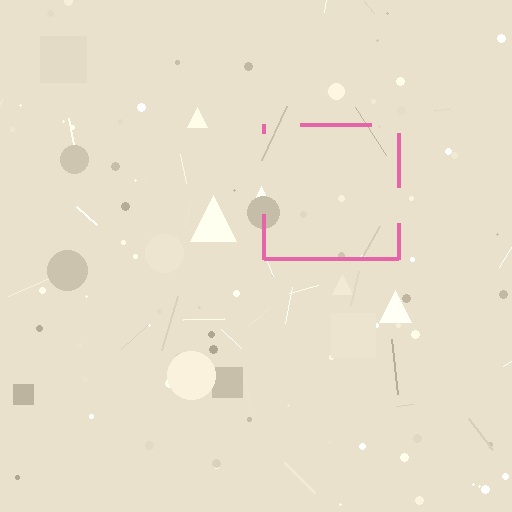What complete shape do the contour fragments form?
The contour fragments form a square.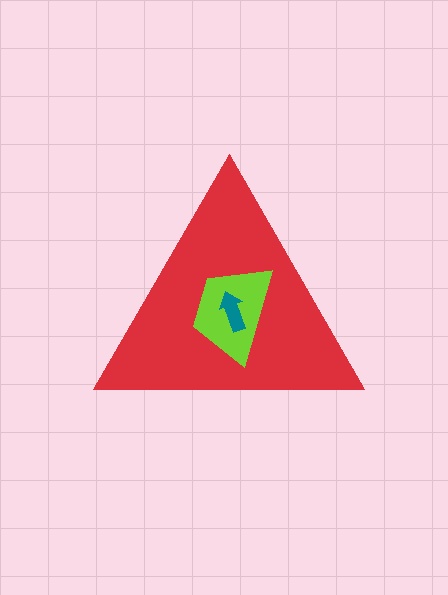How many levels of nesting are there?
3.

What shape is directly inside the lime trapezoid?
The teal arrow.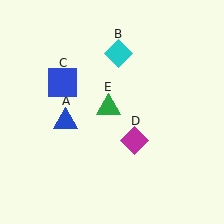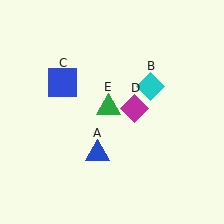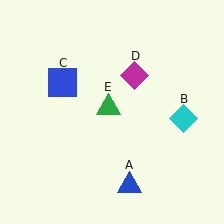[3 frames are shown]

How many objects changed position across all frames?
3 objects changed position: blue triangle (object A), cyan diamond (object B), magenta diamond (object D).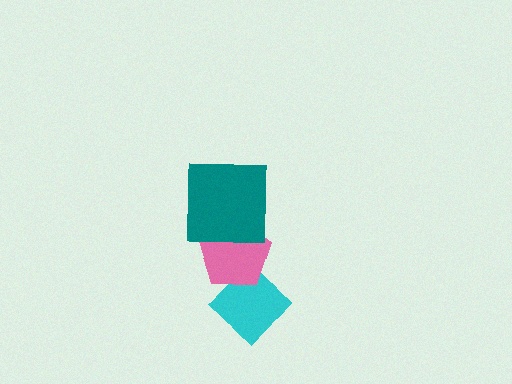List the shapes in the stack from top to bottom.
From top to bottom: the teal square, the pink pentagon, the cyan diamond.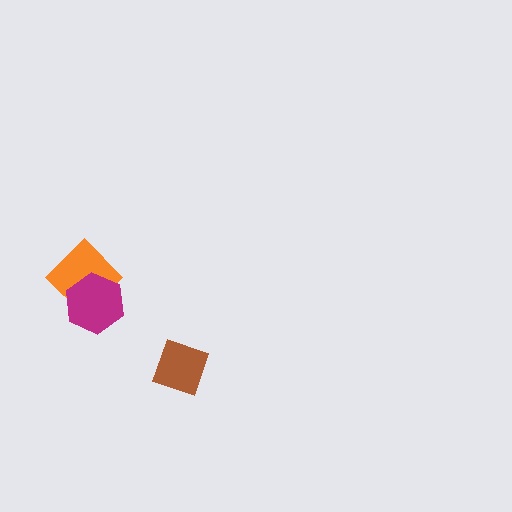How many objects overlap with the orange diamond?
1 object overlaps with the orange diamond.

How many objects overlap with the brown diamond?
0 objects overlap with the brown diamond.